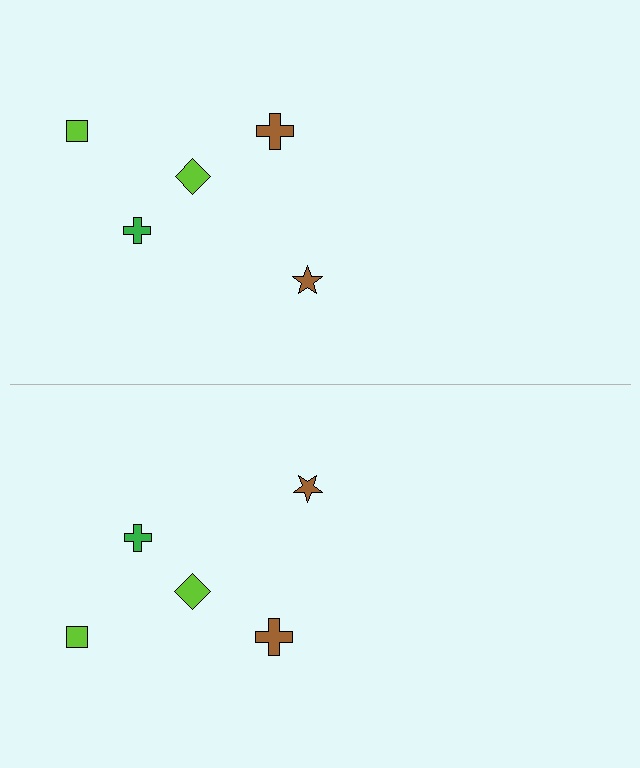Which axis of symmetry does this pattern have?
The pattern has a horizontal axis of symmetry running through the center of the image.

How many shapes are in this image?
There are 10 shapes in this image.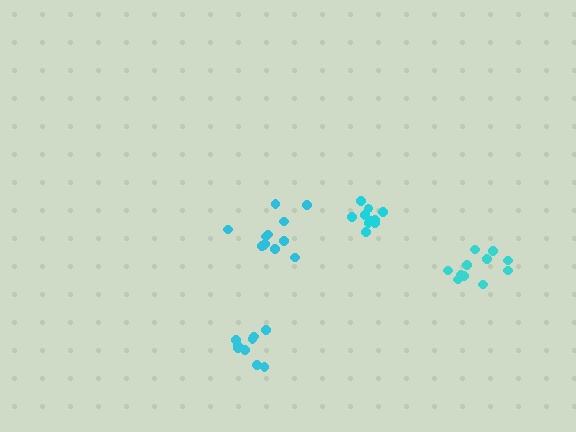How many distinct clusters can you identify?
There are 4 distinct clusters.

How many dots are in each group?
Group 1: 10 dots, Group 2: 11 dots, Group 3: 9 dots, Group 4: 12 dots (42 total).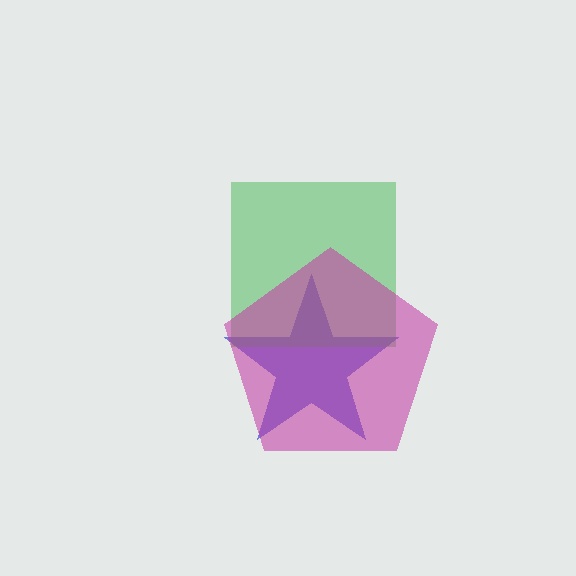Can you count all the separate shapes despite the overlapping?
Yes, there are 3 separate shapes.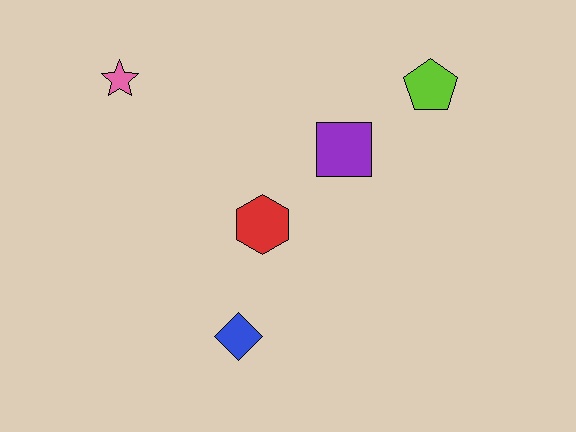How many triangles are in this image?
There are no triangles.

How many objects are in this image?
There are 5 objects.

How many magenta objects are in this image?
There are no magenta objects.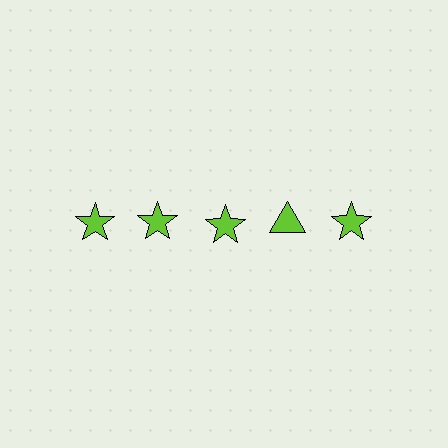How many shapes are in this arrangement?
There are 5 shapes arranged in a grid pattern.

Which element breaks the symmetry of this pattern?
The lime triangle in the top row, second from right column breaks the symmetry. All other shapes are lime stars.